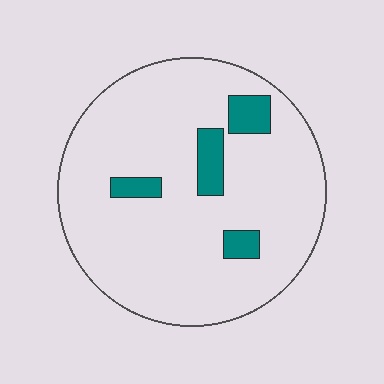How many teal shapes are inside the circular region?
4.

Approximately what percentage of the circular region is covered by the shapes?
Approximately 10%.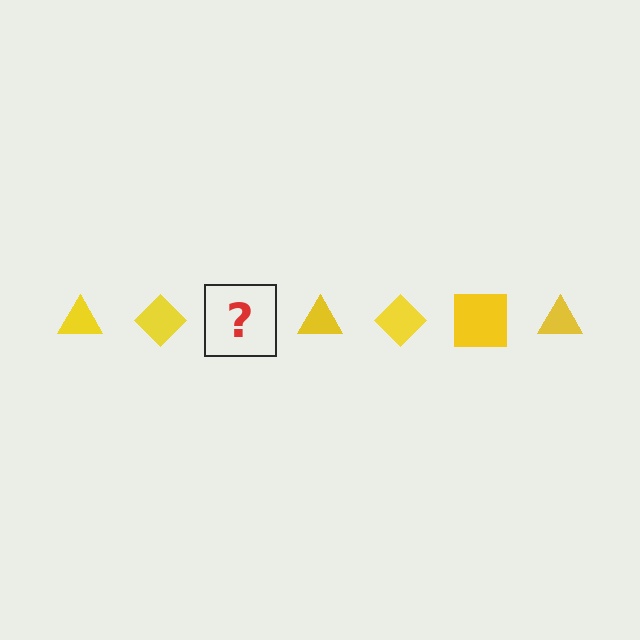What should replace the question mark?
The question mark should be replaced with a yellow square.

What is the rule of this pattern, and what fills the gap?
The rule is that the pattern cycles through triangle, diamond, square shapes in yellow. The gap should be filled with a yellow square.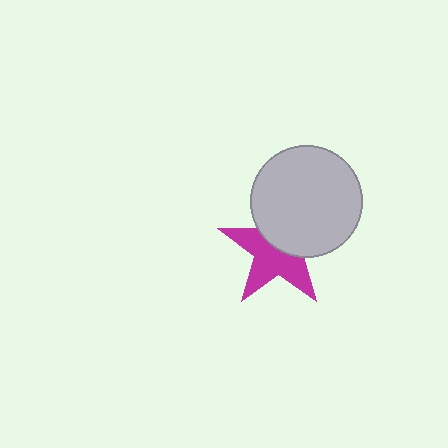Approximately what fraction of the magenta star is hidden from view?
Roughly 44% of the magenta star is hidden behind the light gray circle.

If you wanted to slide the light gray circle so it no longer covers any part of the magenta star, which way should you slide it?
Slide it up — that is the most direct way to separate the two shapes.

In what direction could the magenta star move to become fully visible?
The magenta star could move down. That would shift it out from behind the light gray circle entirely.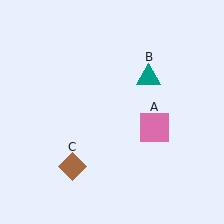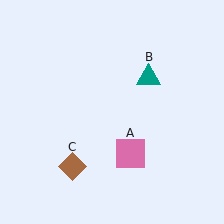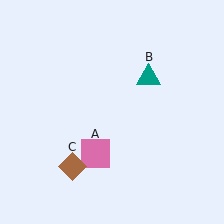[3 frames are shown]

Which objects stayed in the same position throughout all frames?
Teal triangle (object B) and brown diamond (object C) remained stationary.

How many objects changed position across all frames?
1 object changed position: pink square (object A).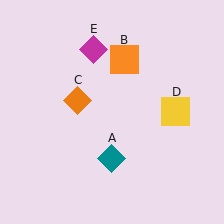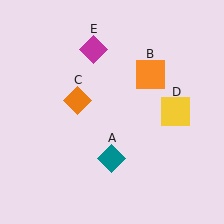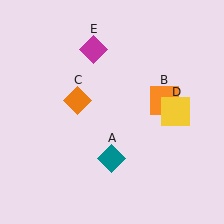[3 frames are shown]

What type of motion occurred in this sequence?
The orange square (object B) rotated clockwise around the center of the scene.